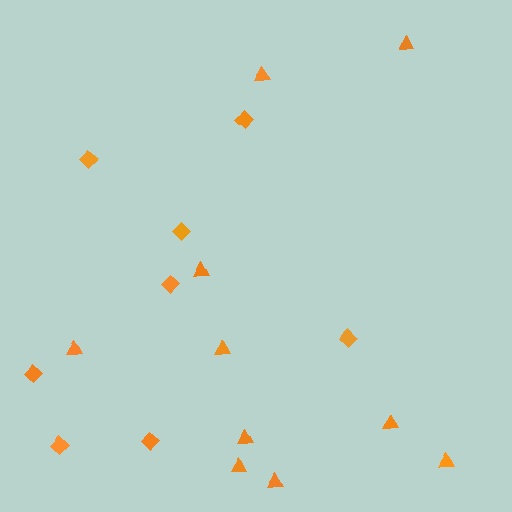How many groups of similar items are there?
There are 2 groups: one group of diamonds (8) and one group of triangles (10).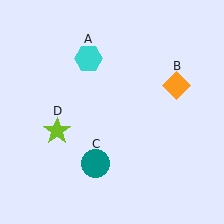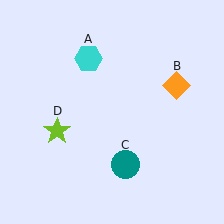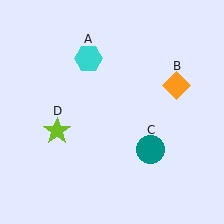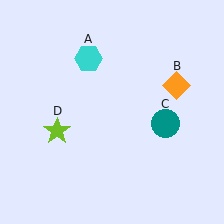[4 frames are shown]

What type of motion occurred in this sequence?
The teal circle (object C) rotated counterclockwise around the center of the scene.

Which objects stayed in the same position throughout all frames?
Cyan hexagon (object A) and orange diamond (object B) and lime star (object D) remained stationary.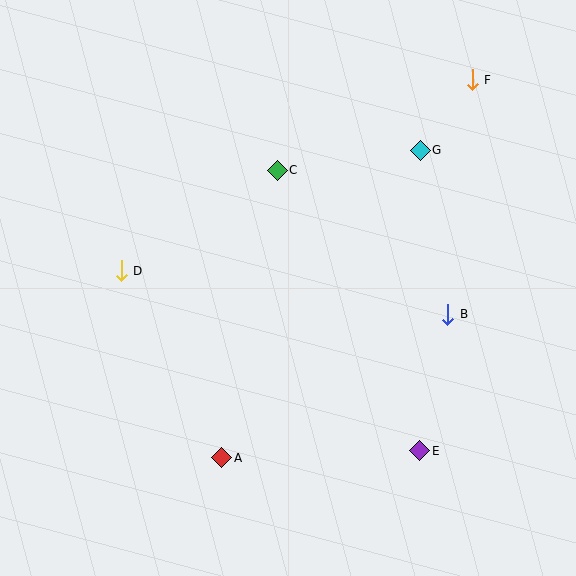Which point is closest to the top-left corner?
Point D is closest to the top-left corner.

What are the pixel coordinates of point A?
Point A is at (222, 458).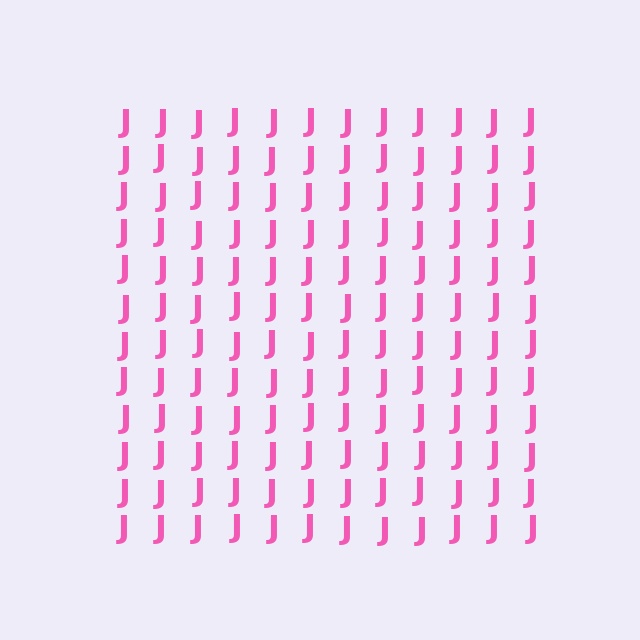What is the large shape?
The large shape is a square.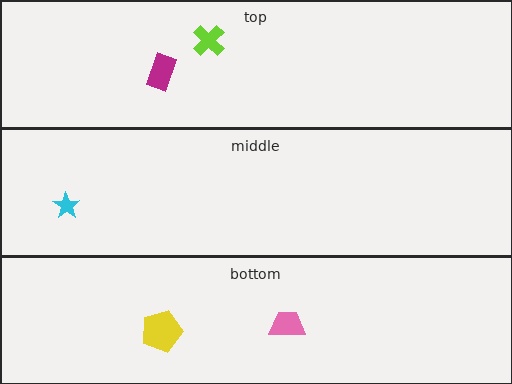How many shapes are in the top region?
2.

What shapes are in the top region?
The magenta rectangle, the lime cross.